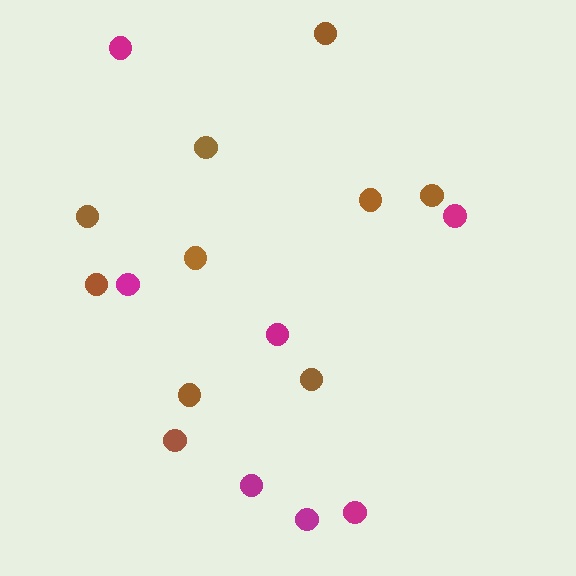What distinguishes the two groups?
There are 2 groups: one group of brown circles (10) and one group of magenta circles (7).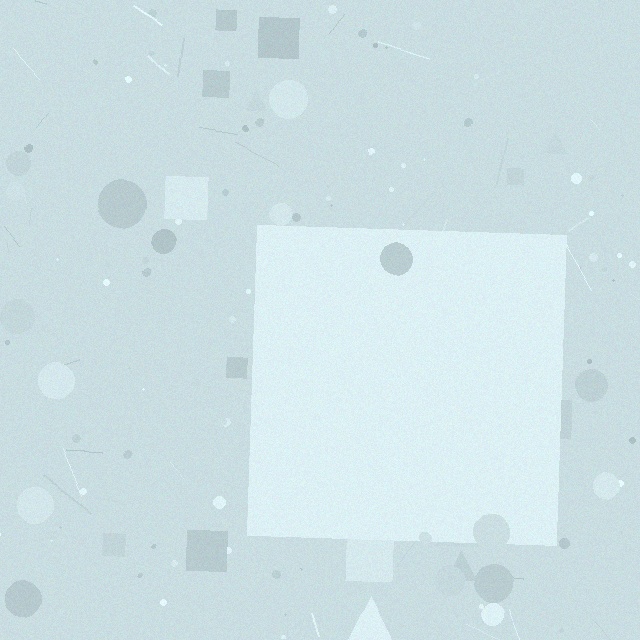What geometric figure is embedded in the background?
A square is embedded in the background.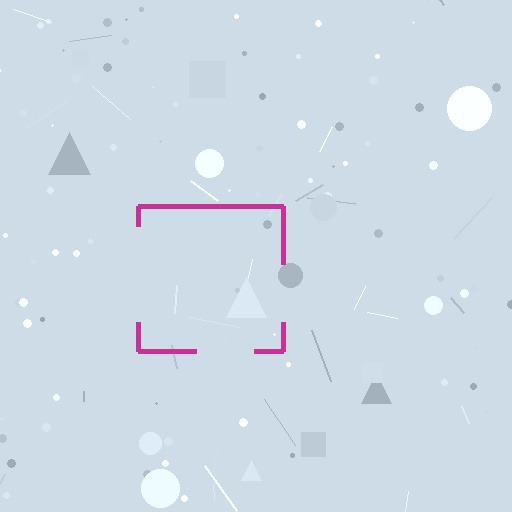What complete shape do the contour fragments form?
The contour fragments form a square.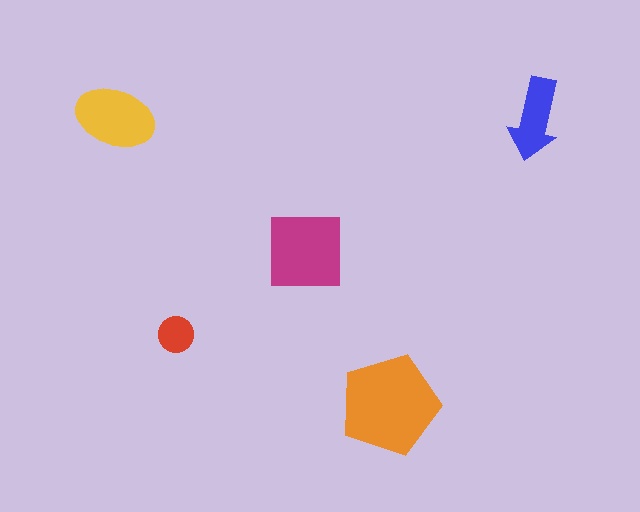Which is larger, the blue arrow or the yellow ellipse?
The yellow ellipse.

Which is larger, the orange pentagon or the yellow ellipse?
The orange pentagon.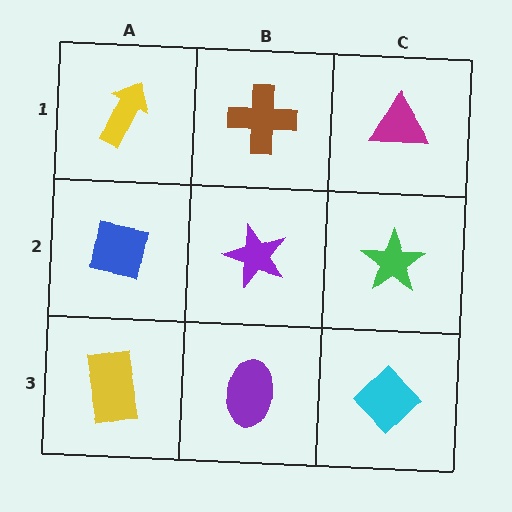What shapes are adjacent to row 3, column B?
A purple star (row 2, column B), a yellow rectangle (row 3, column A), a cyan diamond (row 3, column C).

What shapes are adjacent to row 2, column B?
A brown cross (row 1, column B), a purple ellipse (row 3, column B), a blue square (row 2, column A), a green star (row 2, column C).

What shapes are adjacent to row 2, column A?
A yellow arrow (row 1, column A), a yellow rectangle (row 3, column A), a purple star (row 2, column B).